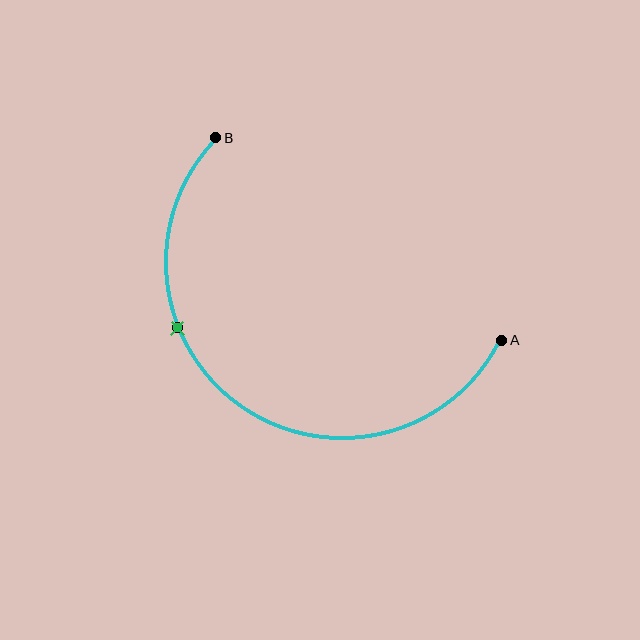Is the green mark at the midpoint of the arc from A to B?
No. The green mark lies on the arc but is closer to endpoint B. The arc midpoint would be at the point on the curve equidistant along the arc from both A and B.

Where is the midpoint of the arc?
The arc midpoint is the point on the curve farthest from the straight line joining A and B. It sits below and to the left of that line.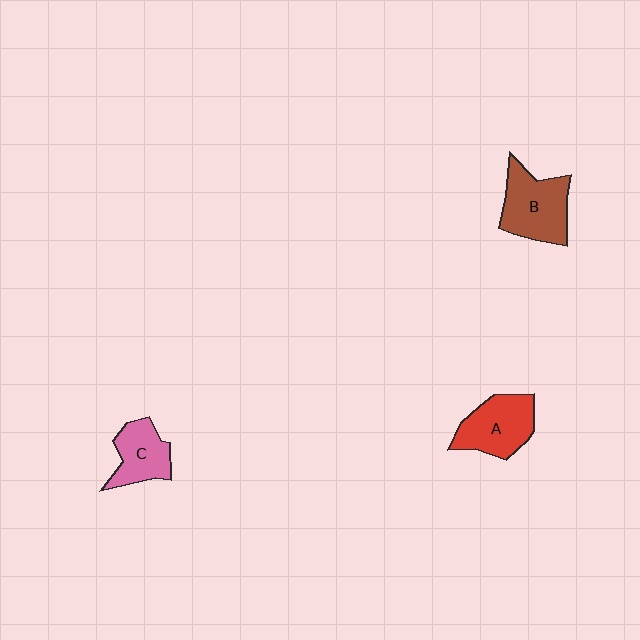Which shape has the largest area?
Shape B (brown).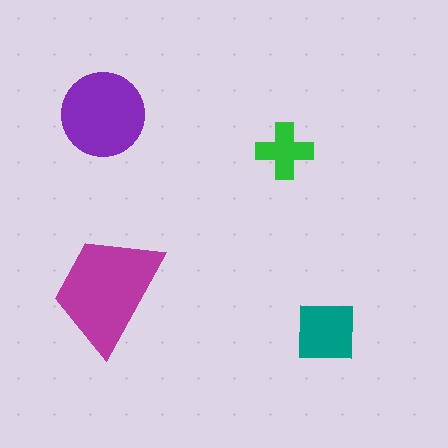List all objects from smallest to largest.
The green cross, the teal square, the purple circle, the magenta trapezoid.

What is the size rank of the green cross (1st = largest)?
4th.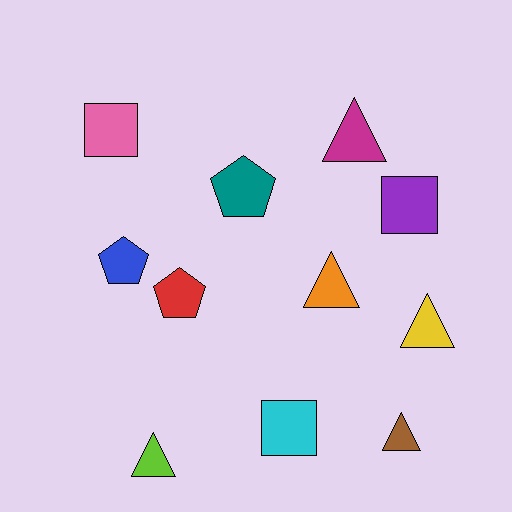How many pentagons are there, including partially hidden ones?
There are 3 pentagons.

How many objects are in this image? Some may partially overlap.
There are 11 objects.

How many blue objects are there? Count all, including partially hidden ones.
There is 1 blue object.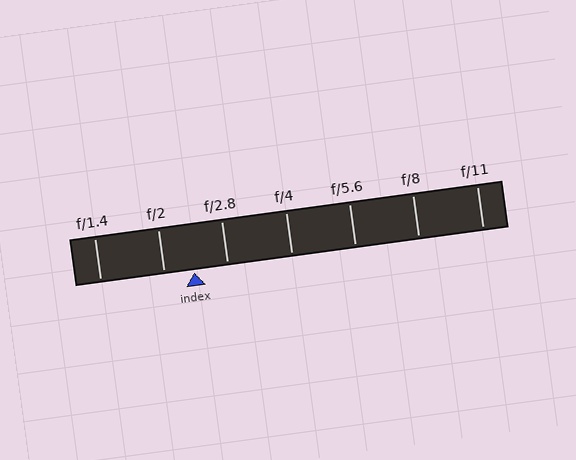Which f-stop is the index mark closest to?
The index mark is closest to f/2.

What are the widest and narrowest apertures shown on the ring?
The widest aperture shown is f/1.4 and the narrowest is f/11.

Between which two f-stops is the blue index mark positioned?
The index mark is between f/2 and f/2.8.